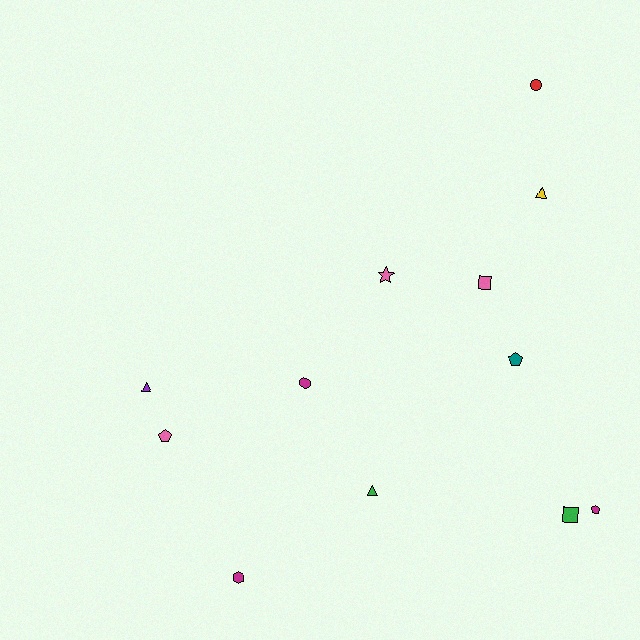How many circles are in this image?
There are 2 circles.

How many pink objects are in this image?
There are 3 pink objects.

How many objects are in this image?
There are 12 objects.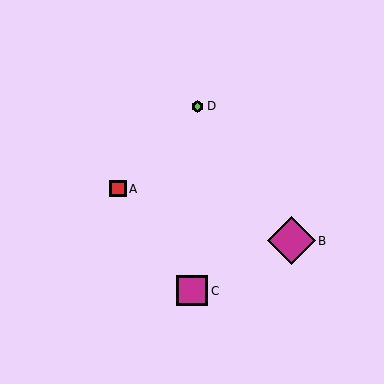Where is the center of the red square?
The center of the red square is at (118, 189).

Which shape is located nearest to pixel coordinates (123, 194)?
The red square (labeled A) at (118, 189) is nearest to that location.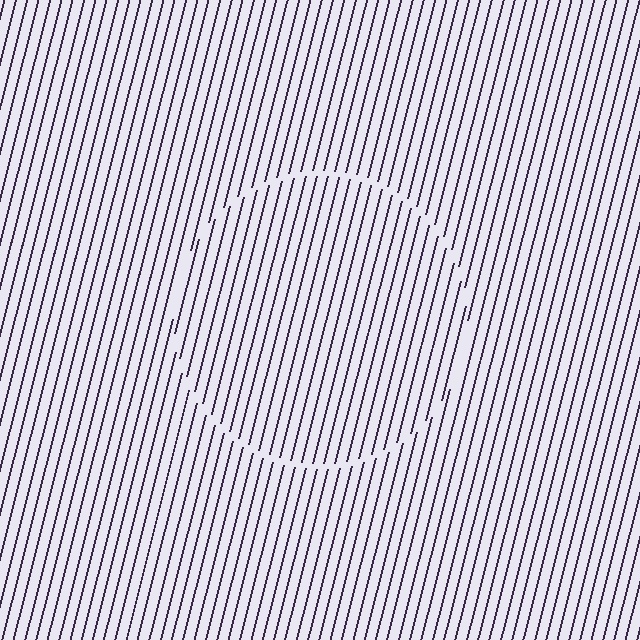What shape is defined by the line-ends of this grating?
An illusory circle. The interior of the shape contains the same grating, shifted by half a period — the contour is defined by the phase discontinuity where line-ends from the inner and outer gratings abut.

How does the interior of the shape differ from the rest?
The interior of the shape contains the same grating, shifted by half a period — the contour is defined by the phase discontinuity where line-ends from the inner and outer gratings abut.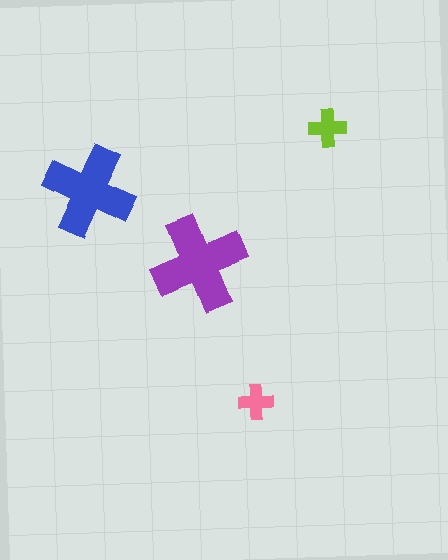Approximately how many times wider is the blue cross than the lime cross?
About 2.5 times wider.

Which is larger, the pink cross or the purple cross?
The purple one.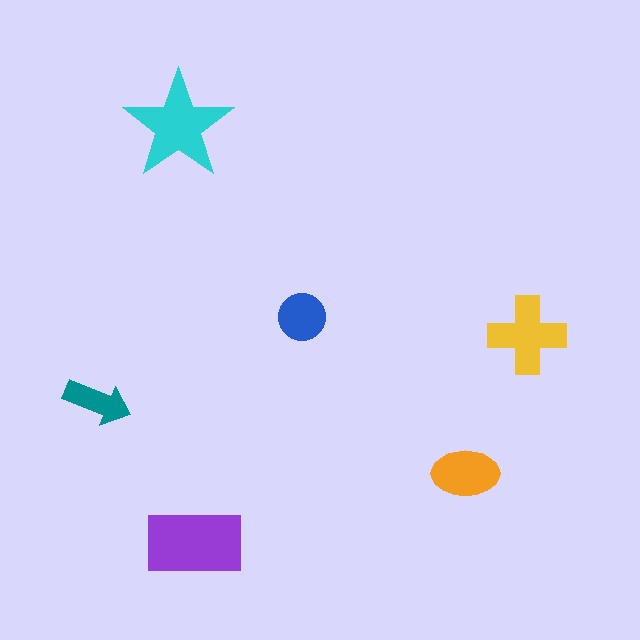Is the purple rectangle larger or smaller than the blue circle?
Larger.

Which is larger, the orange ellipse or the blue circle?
The orange ellipse.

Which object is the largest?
The purple rectangle.